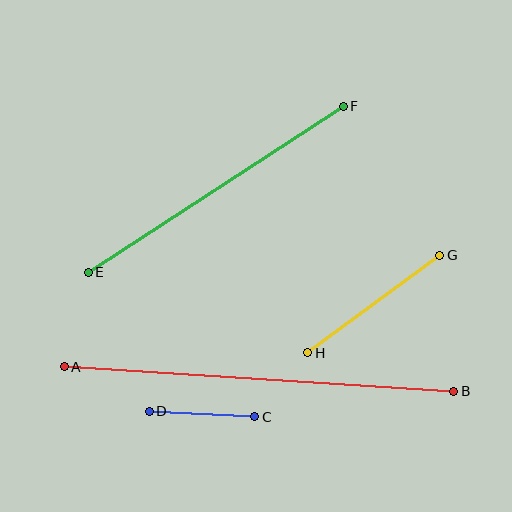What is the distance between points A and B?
The distance is approximately 390 pixels.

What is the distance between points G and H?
The distance is approximately 164 pixels.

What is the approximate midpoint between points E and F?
The midpoint is at approximately (216, 189) pixels.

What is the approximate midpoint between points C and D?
The midpoint is at approximately (202, 414) pixels.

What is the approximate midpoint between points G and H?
The midpoint is at approximately (374, 304) pixels.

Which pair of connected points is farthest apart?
Points A and B are farthest apart.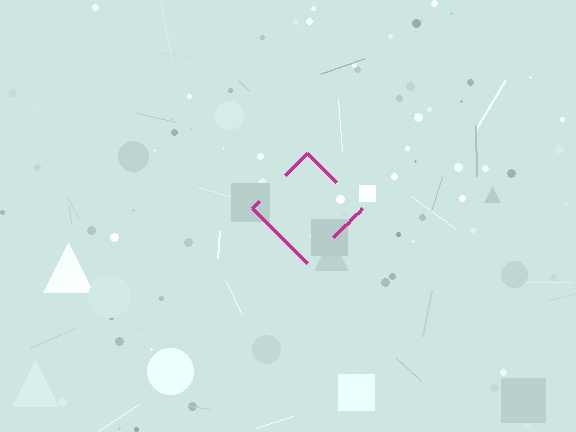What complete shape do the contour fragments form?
The contour fragments form a diamond.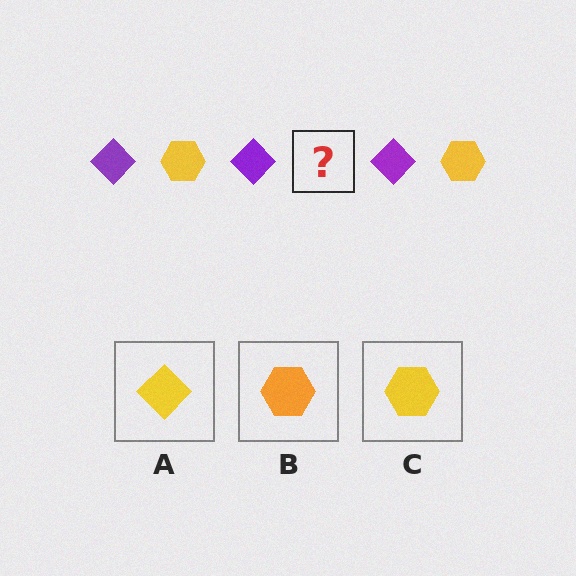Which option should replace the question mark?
Option C.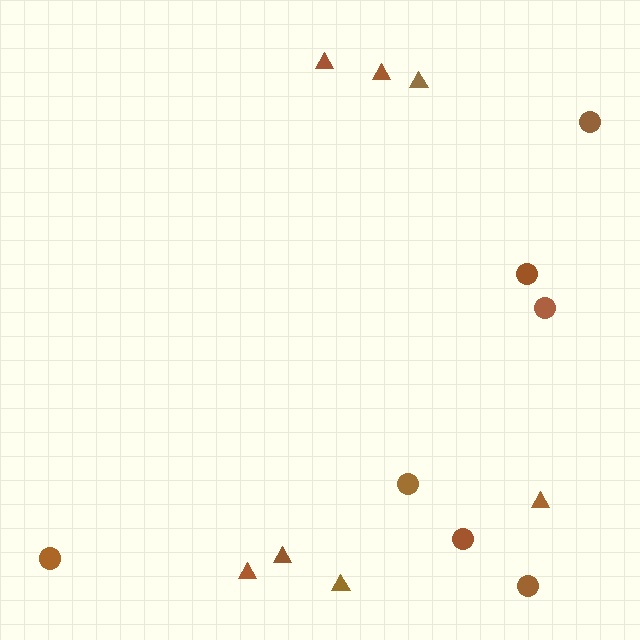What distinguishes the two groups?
There are 2 groups: one group of circles (7) and one group of triangles (7).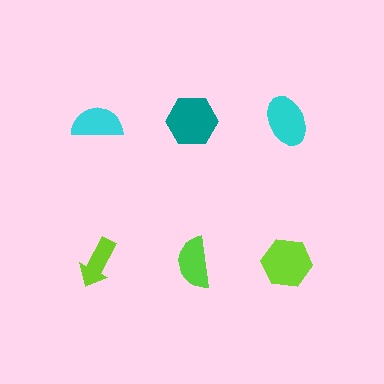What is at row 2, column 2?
A lime semicircle.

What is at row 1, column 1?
A cyan semicircle.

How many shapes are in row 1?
3 shapes.